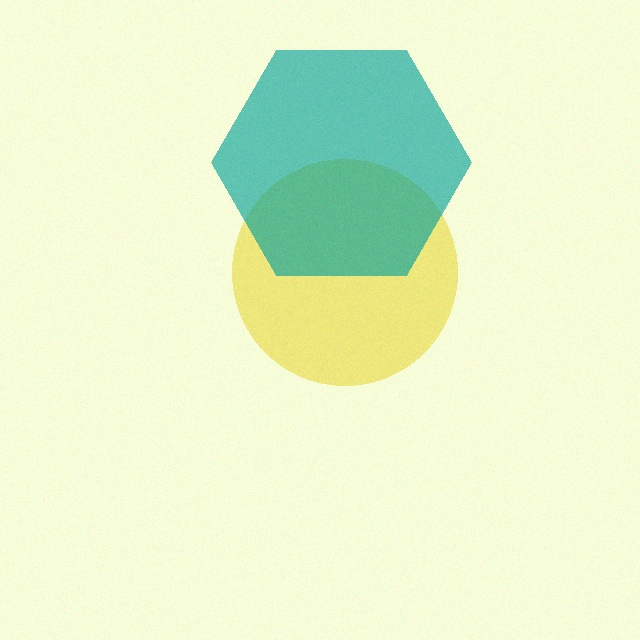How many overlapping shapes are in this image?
There are 2 overlapping shapes in the image.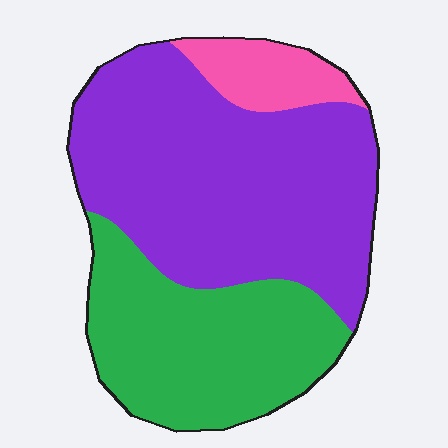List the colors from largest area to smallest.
From largest to smallest: purple, green, pink.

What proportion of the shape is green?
Green covers 34% of the shape.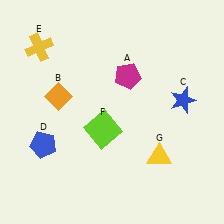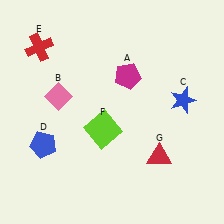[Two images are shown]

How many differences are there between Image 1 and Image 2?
There are 3 differences between the two images.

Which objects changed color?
B changed from orange to pink. E changed from yellow to red. G changed from yellow to red.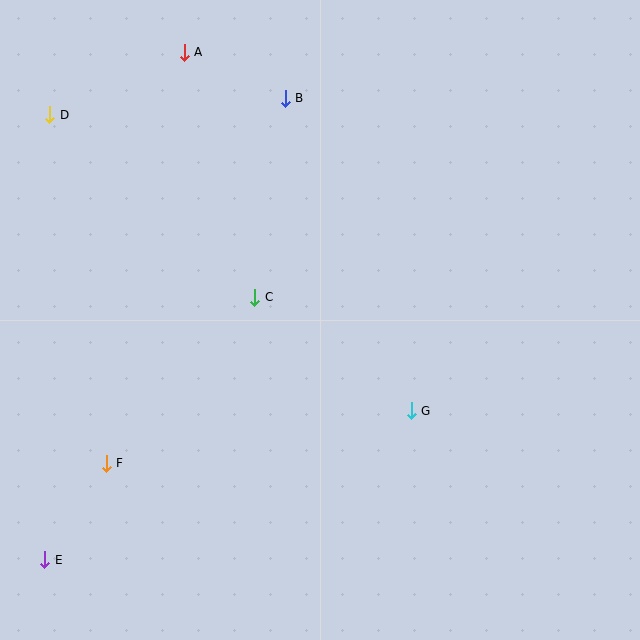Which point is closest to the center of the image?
Point C at (255, 297) is closest to the center.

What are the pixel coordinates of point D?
Point D is at (50, 115).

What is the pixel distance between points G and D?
The distance between G and D is 467 pixels.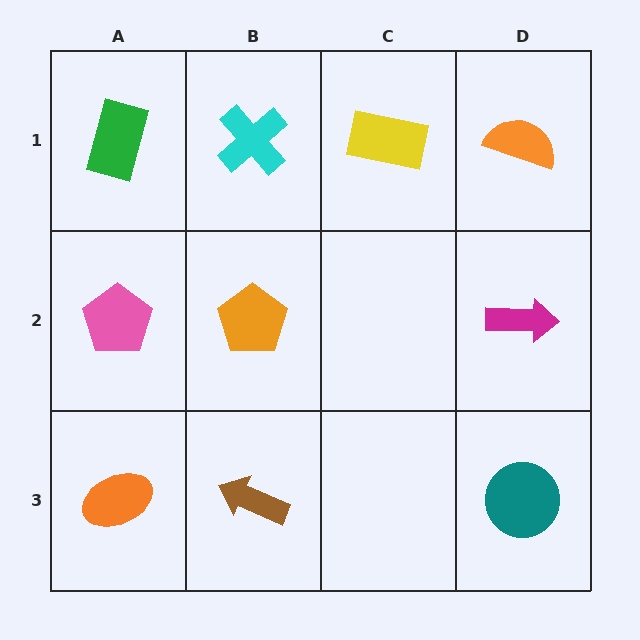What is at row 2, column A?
A pink pentagon.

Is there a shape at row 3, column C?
No, that cell is empty.